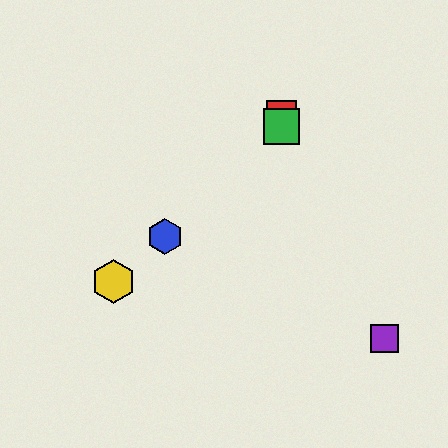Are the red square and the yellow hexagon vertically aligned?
No, the red square is at x≈281 and the yellow hexagon is at x≈113.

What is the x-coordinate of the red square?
The red square is at x≈281.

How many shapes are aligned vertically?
2 shapes (the red square, the green square) are aligned vertically.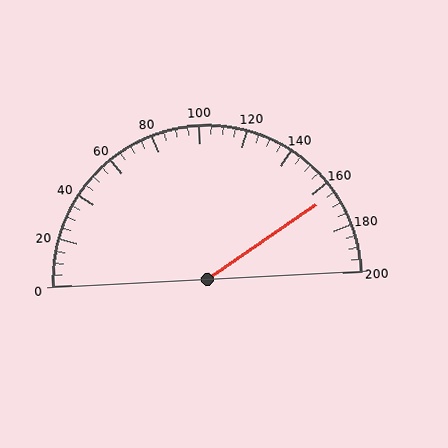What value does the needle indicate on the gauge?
The needle indicates approximately 165.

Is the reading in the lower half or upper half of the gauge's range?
The reading is in the upper half of the range (0 to 200).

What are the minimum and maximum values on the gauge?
The gauge ranges from 0 to 200.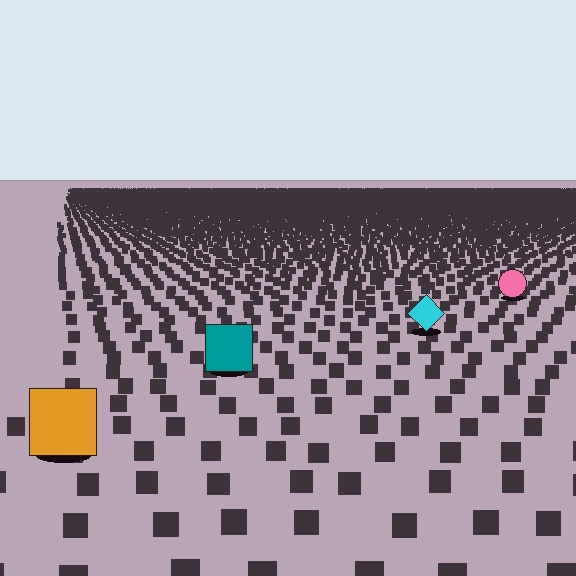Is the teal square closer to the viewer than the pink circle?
Yes. The teal square is closer — you can tell from the texture gradient: the ground texture is coarser near it.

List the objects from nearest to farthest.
From nearest to farthest: the orange square, the teal square, the cyan diamond, the pink circle.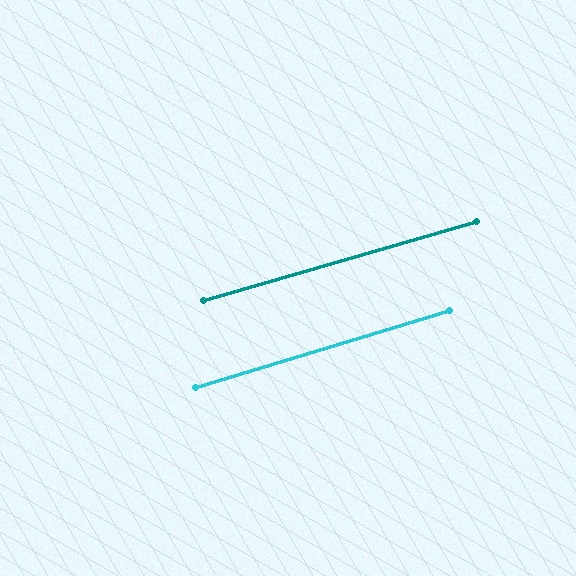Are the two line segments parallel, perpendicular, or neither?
Parallel — their directions differ by only 0.7°.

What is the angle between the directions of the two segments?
Approximately 1 degree.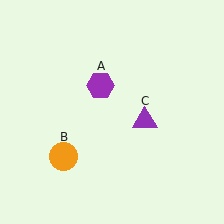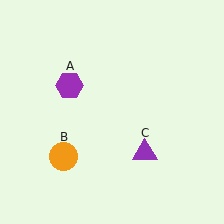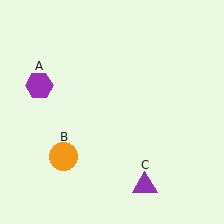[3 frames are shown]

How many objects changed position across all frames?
2 objects changed position: purple hexagon (object A), purple triangle (object C).